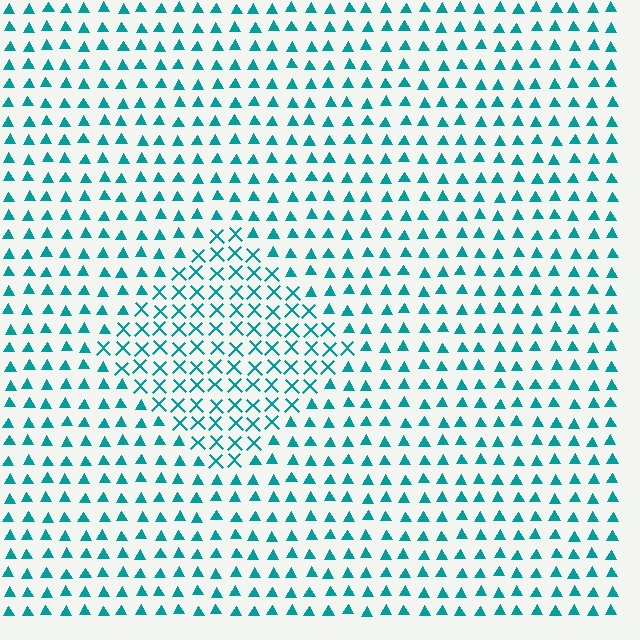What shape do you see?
I see a diamond.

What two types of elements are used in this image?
The image uses X marks inside the diamond region and triangles outside it.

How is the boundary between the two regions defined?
The boundary is defined by a change in element shape: X marks inside vs. triangles outside. All elements share the same color and spacing.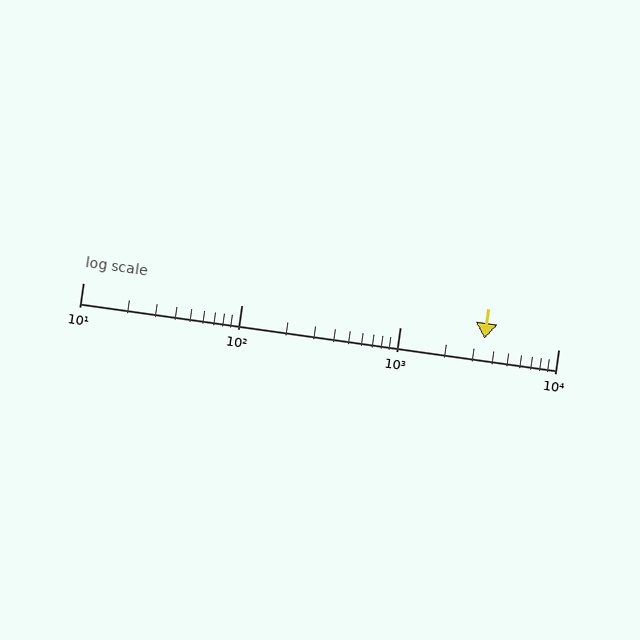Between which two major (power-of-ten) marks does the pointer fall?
The pointer is between 1000 and 10000.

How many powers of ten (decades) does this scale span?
The scale spans 3 decades, from 10 to 10000.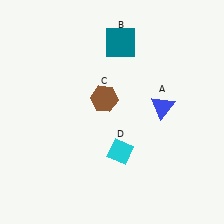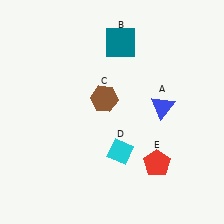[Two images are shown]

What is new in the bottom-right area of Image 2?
A red pentagon (E) was added in the bottom-right area of Image 2.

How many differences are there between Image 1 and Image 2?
There is 1 difference between the two images.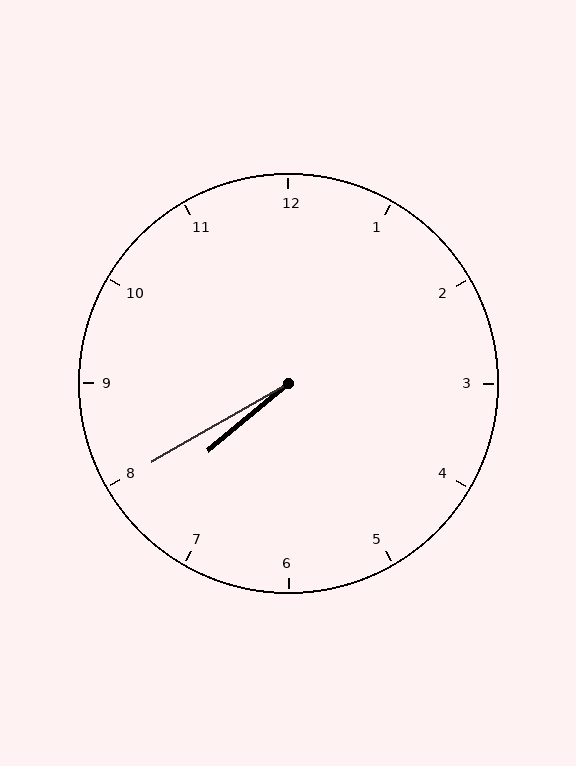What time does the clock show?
7:40.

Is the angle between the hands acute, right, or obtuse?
It is acute.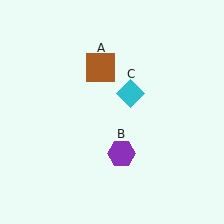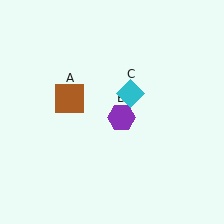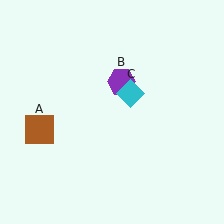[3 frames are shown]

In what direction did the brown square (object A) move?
The brown square (object A) moved down and to the left.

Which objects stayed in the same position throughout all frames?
Cyan diamond (object C) remained stationary.